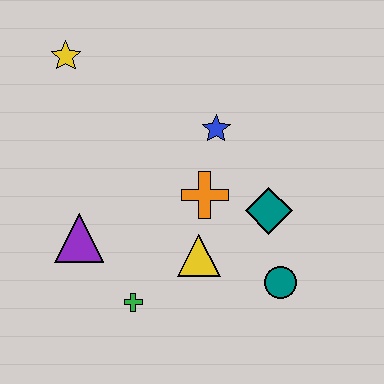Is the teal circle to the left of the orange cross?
No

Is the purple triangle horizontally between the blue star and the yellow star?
Yes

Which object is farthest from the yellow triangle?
The yellow star is farthest from the yellow triangle.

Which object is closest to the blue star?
The orange cross is closest to the blue star.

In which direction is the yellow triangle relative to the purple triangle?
The yellow triangle is to the right of the purple triangle.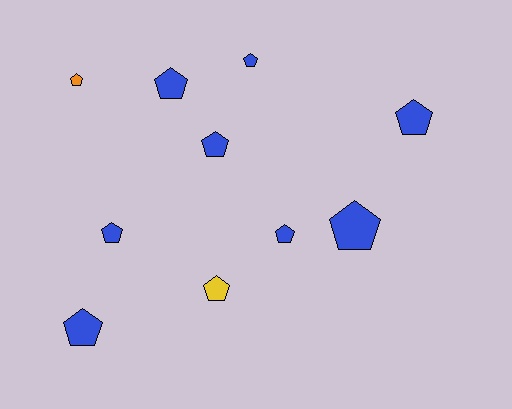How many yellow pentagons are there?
There is 1 yellow pentagon.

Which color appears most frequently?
Blue, with 8 objects.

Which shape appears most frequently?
Pentagon, with 10 objects.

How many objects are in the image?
There are 10 objects.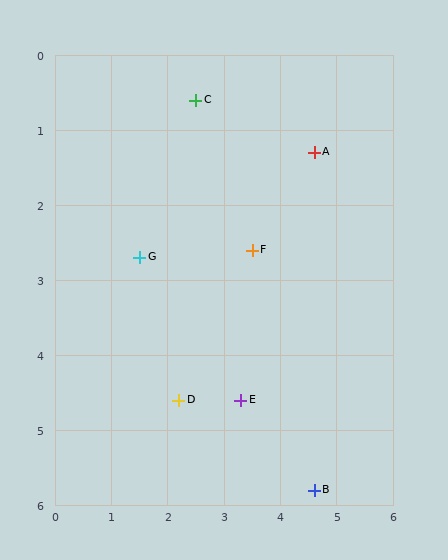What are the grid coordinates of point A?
Point A is at approximately (4.6, 1.3).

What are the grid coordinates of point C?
Point C is at approximately (2.5, 0.6).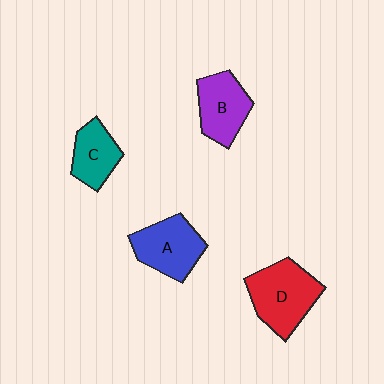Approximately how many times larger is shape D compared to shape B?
Approximately 1.3 times.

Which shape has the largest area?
Shape D (red).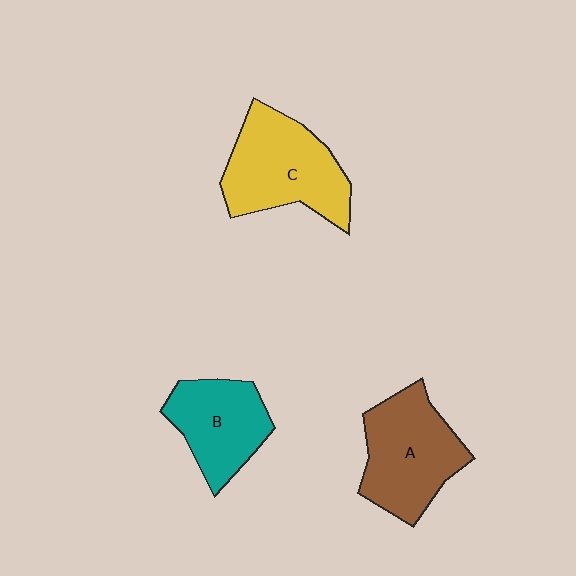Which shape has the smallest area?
Shape B (teal).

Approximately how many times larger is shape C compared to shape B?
Approximately 1.3 times.